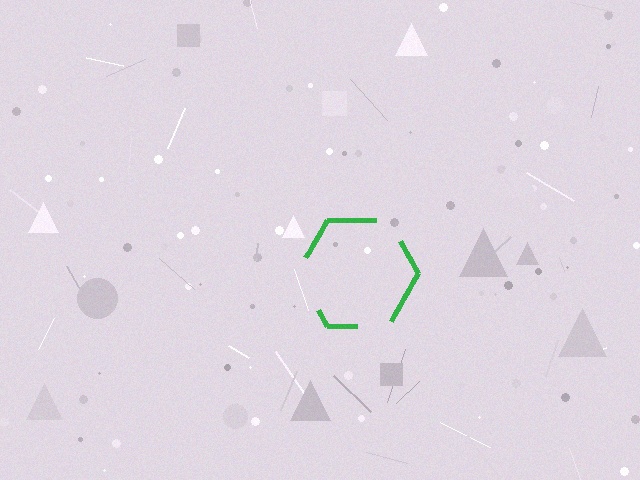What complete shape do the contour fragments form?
The contour fragments form a hexagon.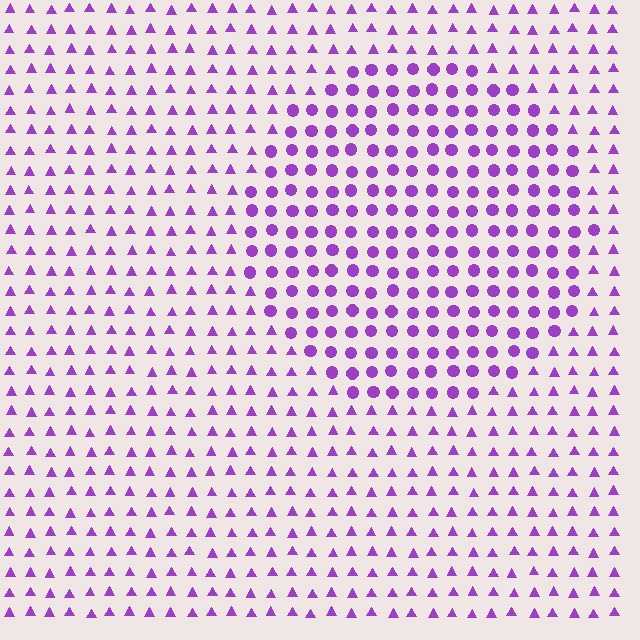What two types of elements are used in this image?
The image uses circles inside the circle region and triangles outside it.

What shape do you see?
I see a circle.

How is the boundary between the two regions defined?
The boundary is defined by a change in element shape: circles inside vs. triangles outside. All elements share the same color and spacing.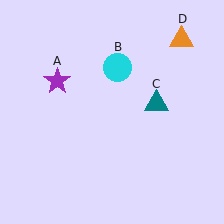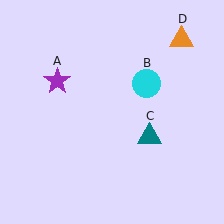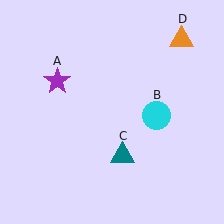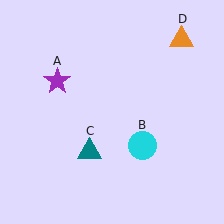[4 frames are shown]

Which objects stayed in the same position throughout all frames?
Purple star (object A) and orange triangle (object D) remained stationary.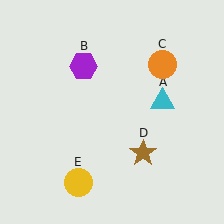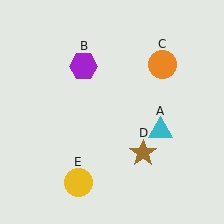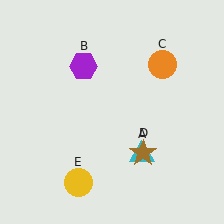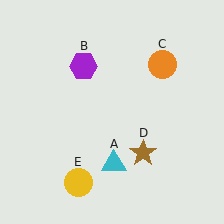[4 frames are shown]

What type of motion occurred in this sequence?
The cyan triangle (object A) rotated clockwise around the center of the scene.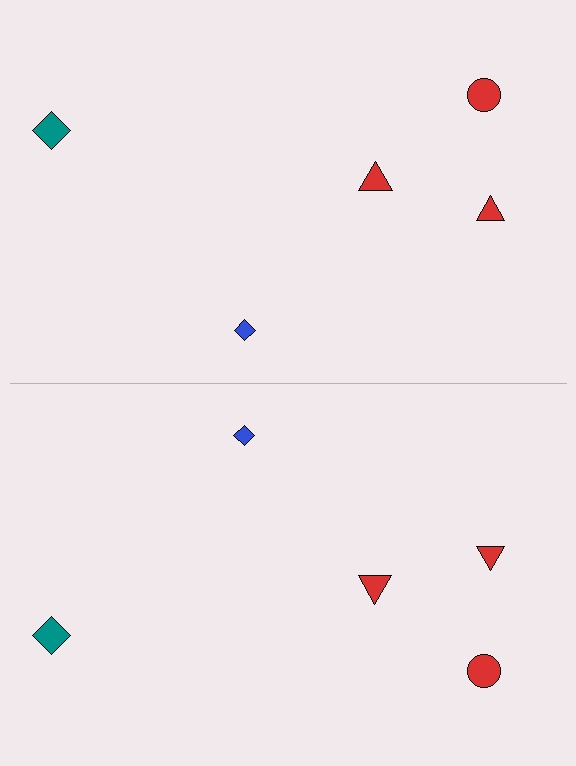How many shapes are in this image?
There are 10 shapes in this image.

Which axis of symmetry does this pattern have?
The pattern has a horizontal axis of symmetry running through the center of the image.